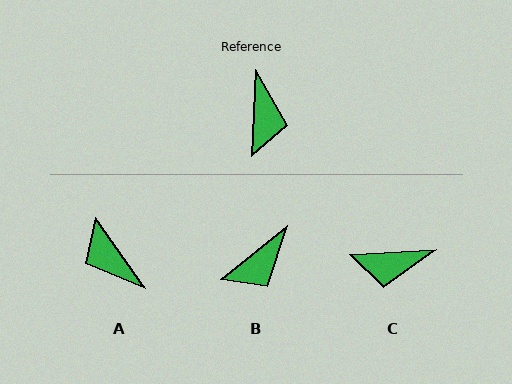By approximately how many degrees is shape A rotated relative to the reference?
Approximately 142 degrees clockwise.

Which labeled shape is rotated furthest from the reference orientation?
A, about 142 degrees away.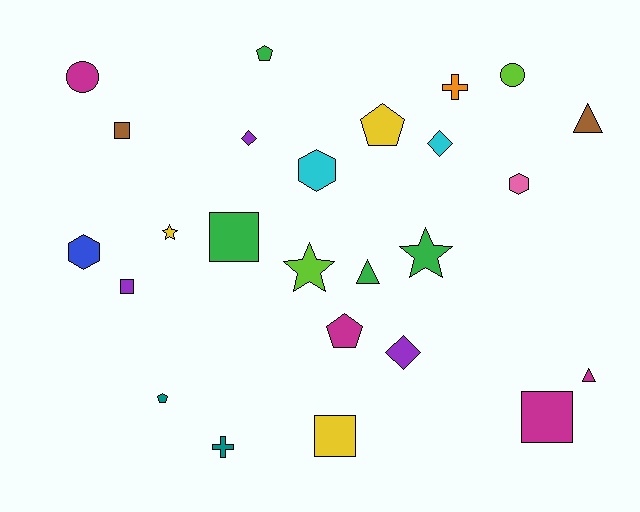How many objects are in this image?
There are 25 objects.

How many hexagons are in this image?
There are 3 hexagons.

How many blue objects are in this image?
There is 1 blue object.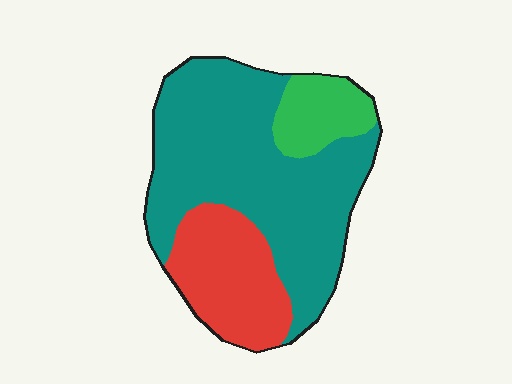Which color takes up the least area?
Green, at roughly 10%.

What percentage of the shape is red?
Red covers about 25% of the shape.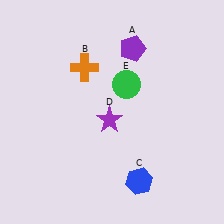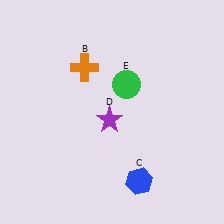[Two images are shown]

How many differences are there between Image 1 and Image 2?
There is 1 difference between the two images.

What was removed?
The purple pentagon (A) was removed in Image 2.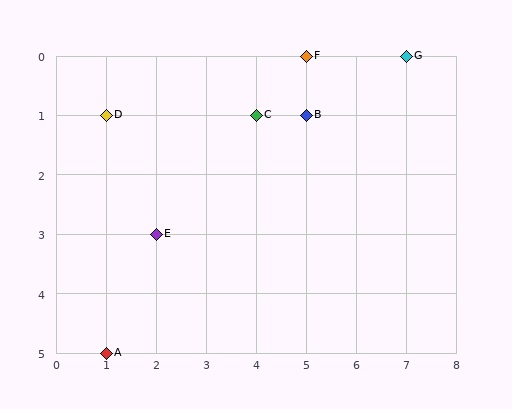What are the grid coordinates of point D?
Point D is at grid coordinates (1, 1).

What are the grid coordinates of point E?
Point E is at grid coordinates (2, 3).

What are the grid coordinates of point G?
Point G is at grid coordinates (7, 0).